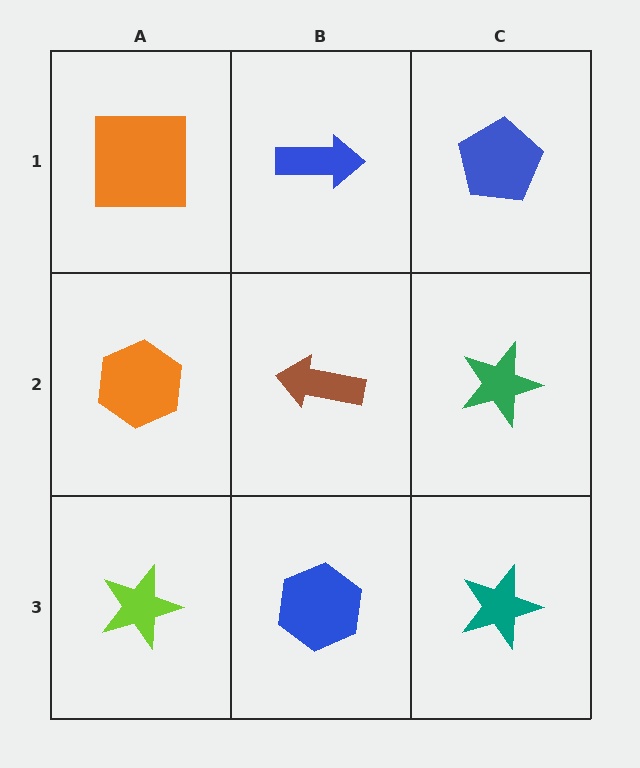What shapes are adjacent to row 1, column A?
An orange hexagon (row 2, column A), a blue arrow (row 1, column B).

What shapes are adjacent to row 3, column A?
An orange hexagon (row 2, column A), a blue hexagon (row 3, column B).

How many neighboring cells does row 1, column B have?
3.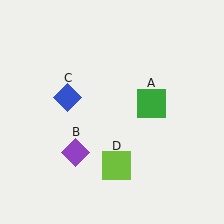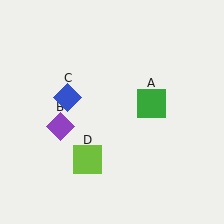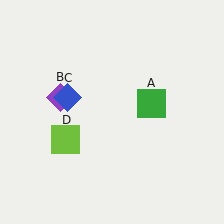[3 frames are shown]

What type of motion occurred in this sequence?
The purple diamond (object B), lime square (object D) rotated clockwise around the center of the scene.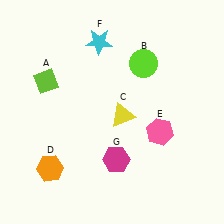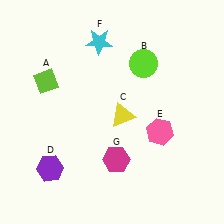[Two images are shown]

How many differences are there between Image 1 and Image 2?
There is 1 difference between the two images.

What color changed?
The hexagon (D) changed from orange in Image 1 to purple in Image 2.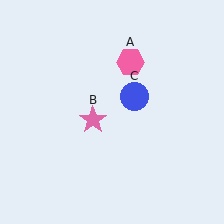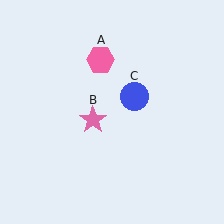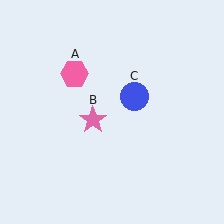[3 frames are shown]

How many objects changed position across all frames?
1 object changed position: pink hexagon (object A).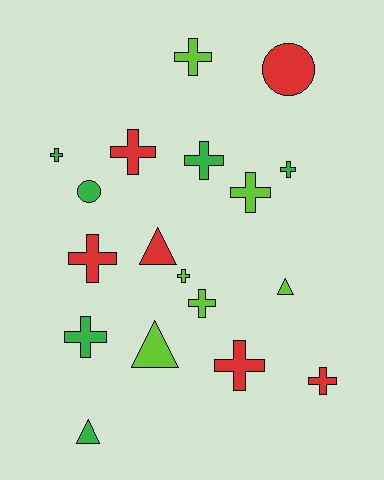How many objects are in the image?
There are 18 objects.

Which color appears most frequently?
Lime, with 6 objects.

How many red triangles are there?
There is 1 red triangle.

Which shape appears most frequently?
Cross, with 12 objects.